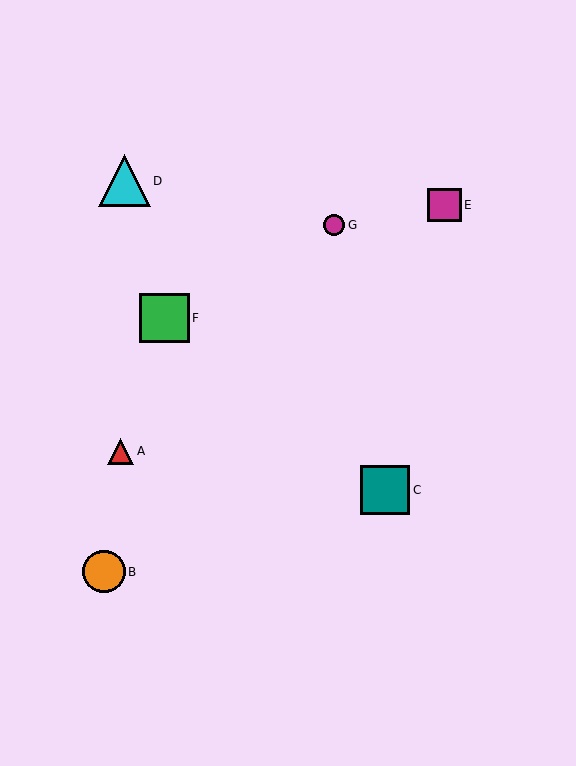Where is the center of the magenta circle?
The center of the magenta circle is at (334, 225).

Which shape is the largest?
The cyan triangle (labeled D) is the largest.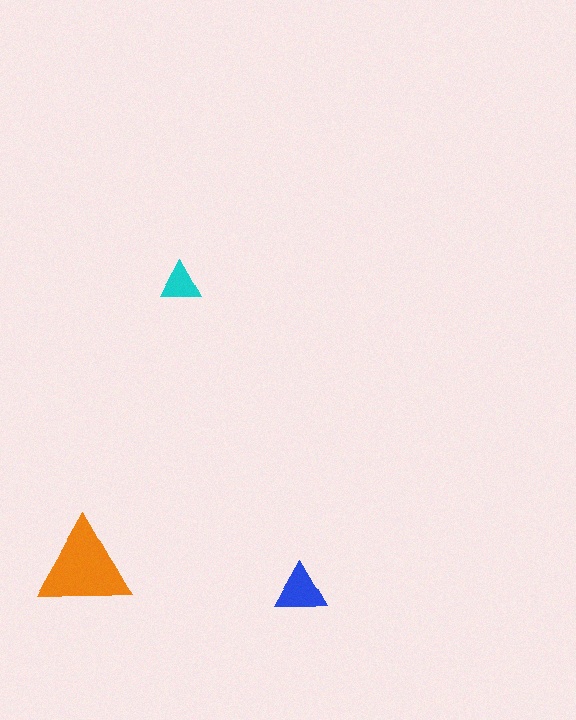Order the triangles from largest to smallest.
the orange one, the blue one, the cyan one.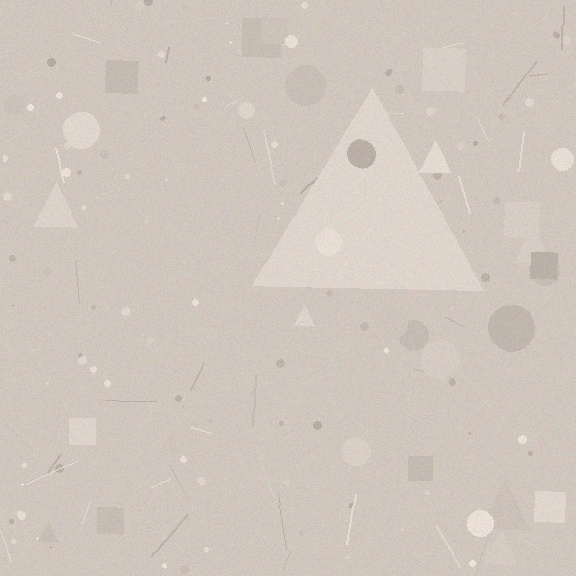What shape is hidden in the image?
A triangle is hidden in the image.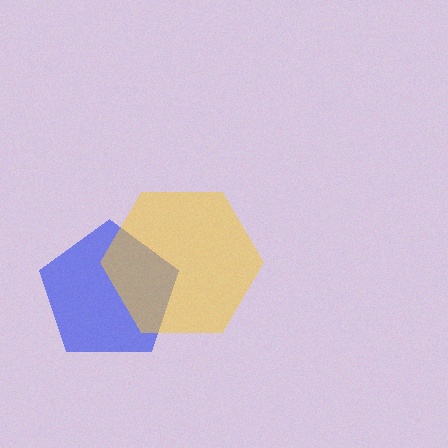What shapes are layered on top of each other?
The layered shapes are: a blue pentagon, a yellow hexagon.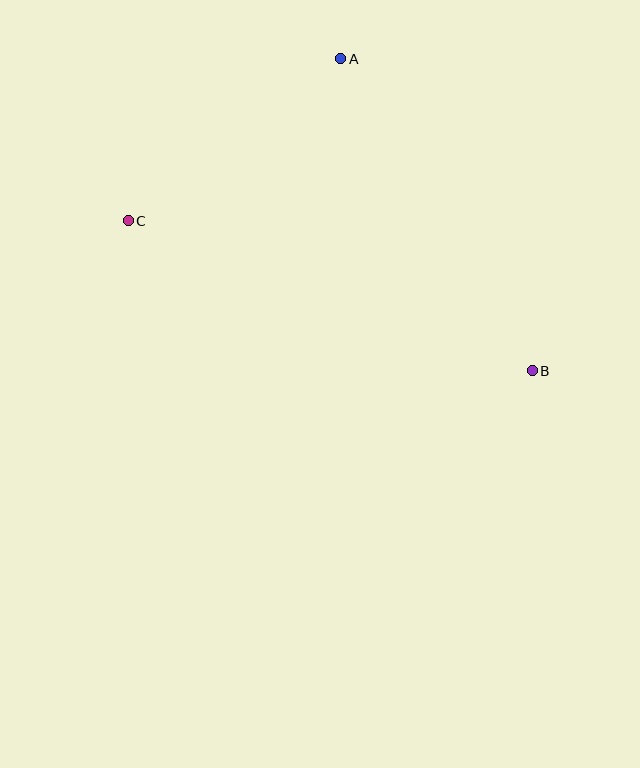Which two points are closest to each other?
Points A and C are closest to each other.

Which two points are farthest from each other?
Points B and C are farthest from each other.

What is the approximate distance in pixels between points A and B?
The distance between A and B is approximately 366 pixels.